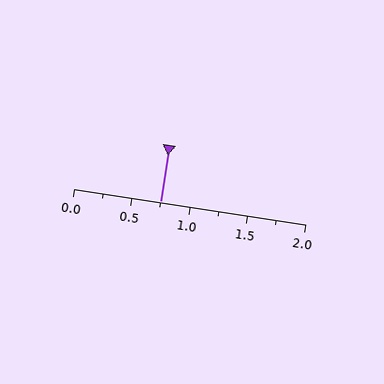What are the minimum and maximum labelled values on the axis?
The axis runs from 0.0 to 2.0.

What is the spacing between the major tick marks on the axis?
The major ticks are spaced 0.5 apart.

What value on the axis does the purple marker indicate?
The marker indicates approximately 0.75.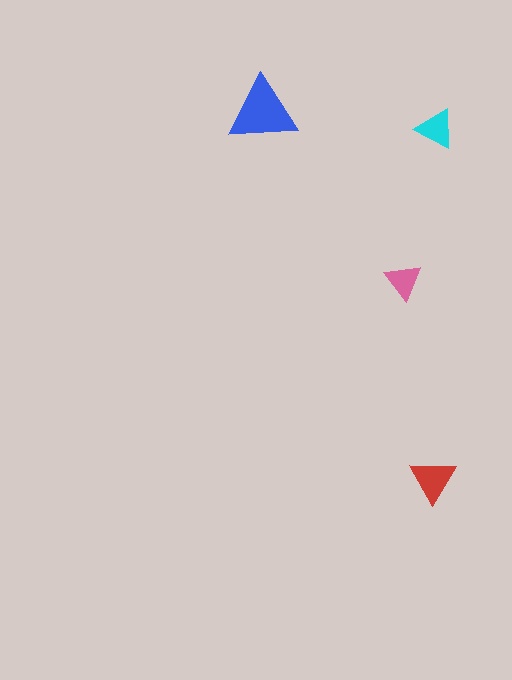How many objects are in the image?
There are 4 objects in the image.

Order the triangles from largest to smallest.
the blue one, the red one, the cyan one, the pink one.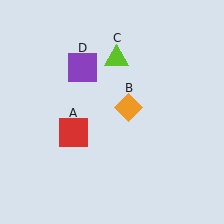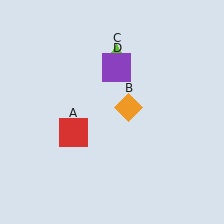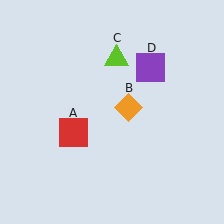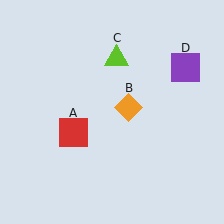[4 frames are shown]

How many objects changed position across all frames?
1 object changed position: purple square (object D).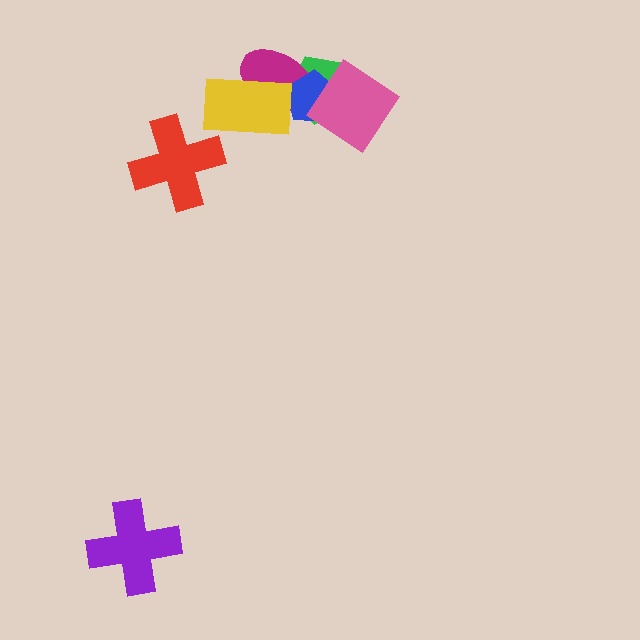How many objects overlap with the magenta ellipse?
3 objects overlap with the magenta ellipse.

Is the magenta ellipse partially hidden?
Yes, it is partially covered by another shape.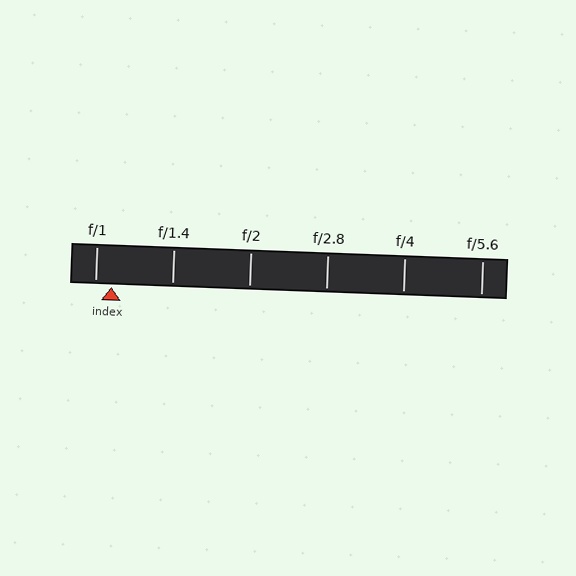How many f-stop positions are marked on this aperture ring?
There are 6 f-stop positions marked.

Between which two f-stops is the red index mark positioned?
The index mark is between f/1 and f/1.4.